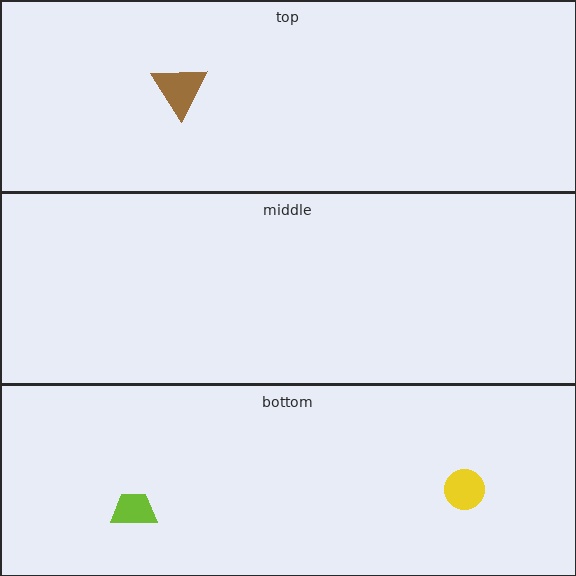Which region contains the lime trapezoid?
The bottom region.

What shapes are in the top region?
The brown triangle.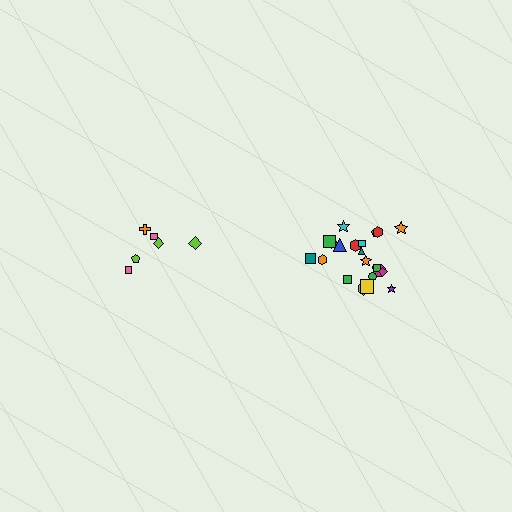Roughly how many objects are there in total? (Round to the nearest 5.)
Roughly 30 objects in total.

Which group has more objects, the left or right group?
The right group.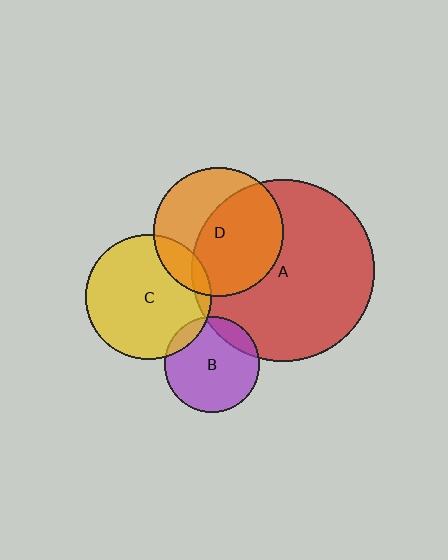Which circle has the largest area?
Circle A (red).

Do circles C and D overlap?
Yes.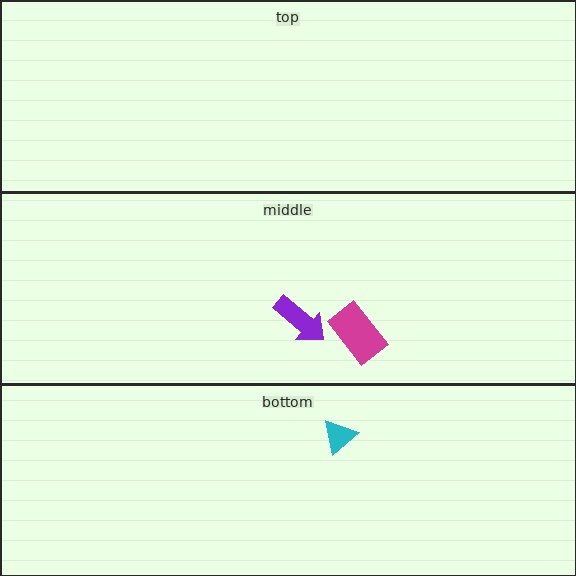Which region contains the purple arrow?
The middle region.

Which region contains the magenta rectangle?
The middle region.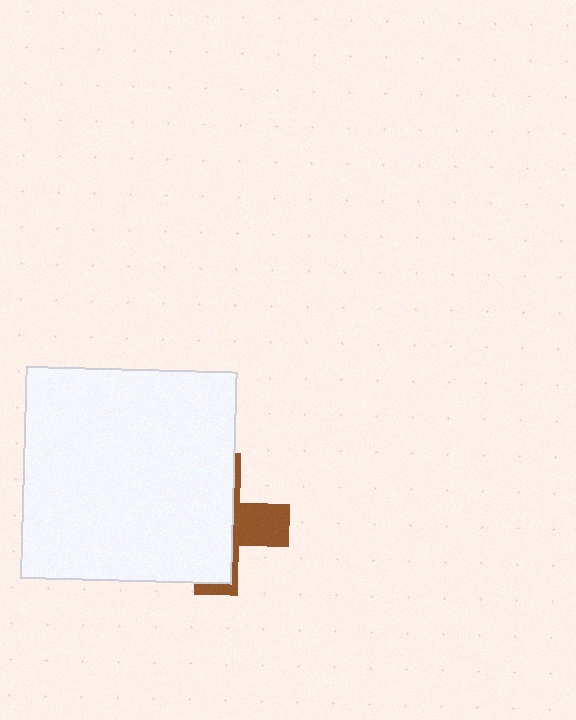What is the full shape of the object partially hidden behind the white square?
The partially hidden object is a brown cross.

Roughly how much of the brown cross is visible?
A small part of it is visible (roughly 33%).